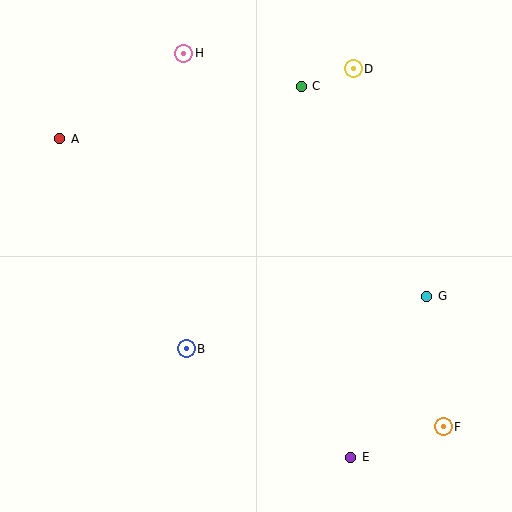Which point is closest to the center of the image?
Point B at (186, 349) is closest to the center.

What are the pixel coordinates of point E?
Point E is at (351, 457).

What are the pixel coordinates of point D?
Point D is at (353, 69).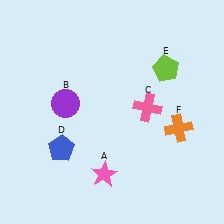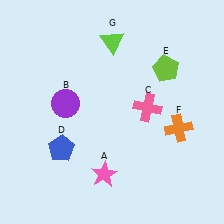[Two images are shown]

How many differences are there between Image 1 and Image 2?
There is 1 difference between the two images.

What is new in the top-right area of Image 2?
A lime triangle (G) was added in the top-right area of Image 2.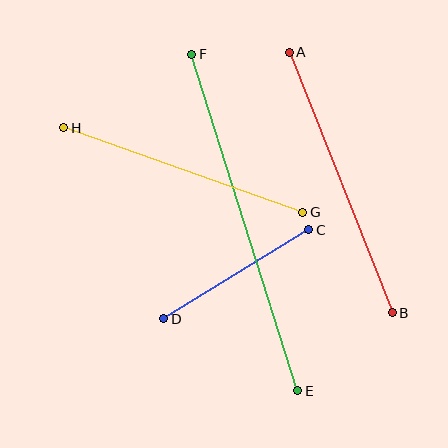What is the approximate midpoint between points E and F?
The midpoint is at approximately (245, 223) pixels.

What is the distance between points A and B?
The distance is approximately 280 pixels.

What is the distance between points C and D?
The distance is approximately 170 pixels.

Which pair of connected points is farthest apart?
Points E and F are farthest apart.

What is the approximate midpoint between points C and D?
The midpoint is at approximately (236, 274) pixels.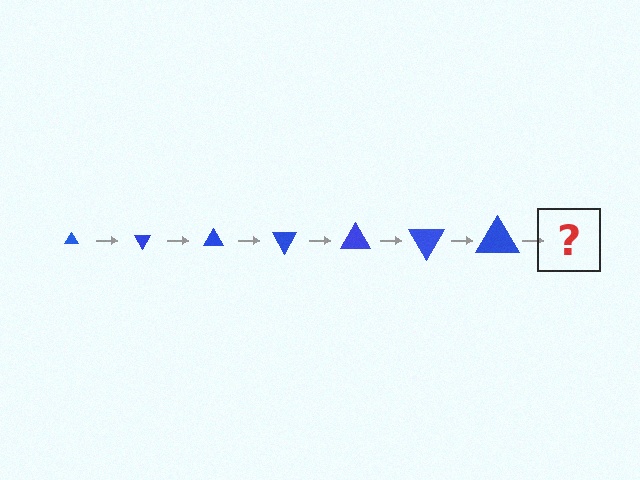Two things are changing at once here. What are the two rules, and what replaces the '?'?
The two rules are that the triangle grows larger each step and it rotates 60 degrees each step. The '?' should be a triangle, larger than the previous one and rotated 420 degrees from the start.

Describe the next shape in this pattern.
It should be a triangle, larger than the previous one and rotated 420 degrees from the start.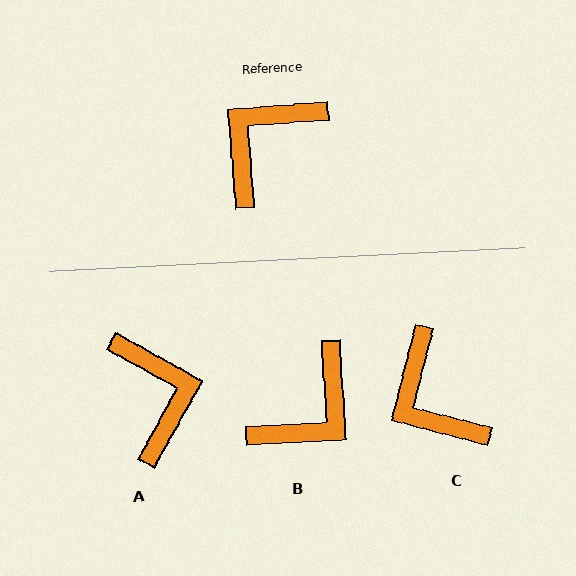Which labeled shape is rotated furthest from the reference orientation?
B, about 179 degrees away.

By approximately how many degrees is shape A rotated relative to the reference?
Approximately 123 degrees clockwise.